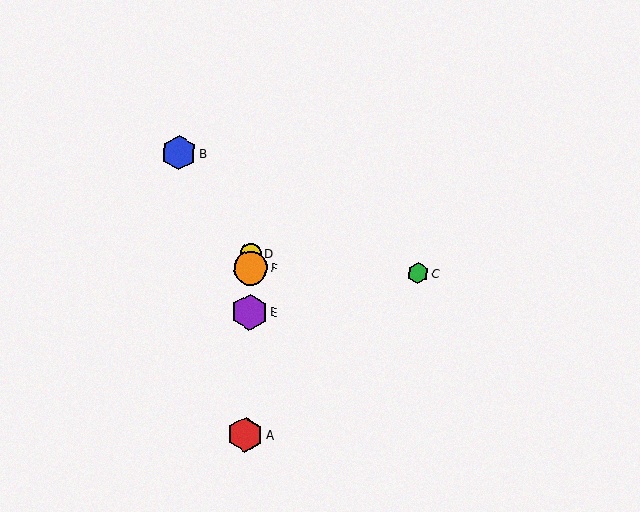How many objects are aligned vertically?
4 objects (A, D, E, F) are aligned vertically.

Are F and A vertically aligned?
Yes, both are at x≈251.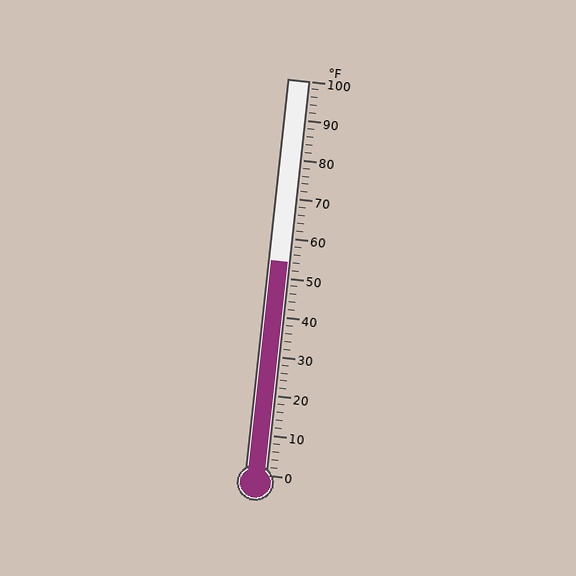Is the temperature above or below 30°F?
The temperature is above 30°F.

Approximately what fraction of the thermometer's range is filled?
The thermometer is filled to approximately 55% of its range.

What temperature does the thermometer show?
The thermometer shows approximately 54°F.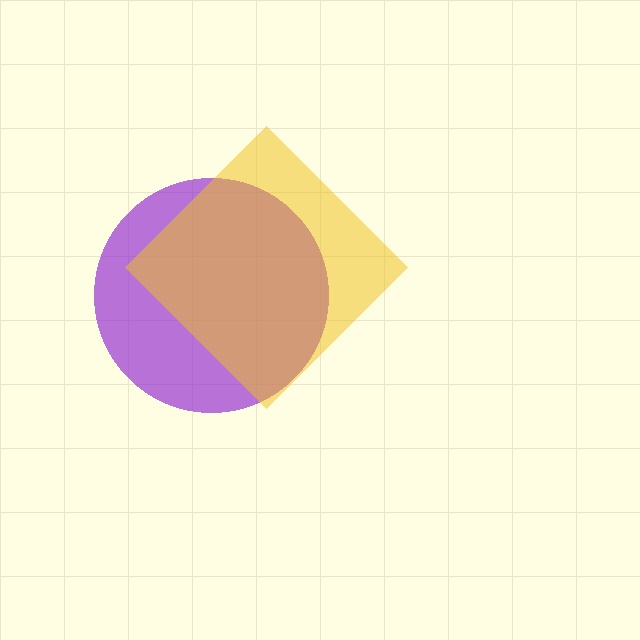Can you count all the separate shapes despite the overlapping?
Yes, there are 2 separate shapes.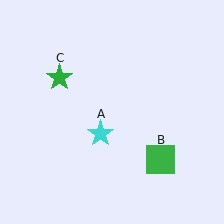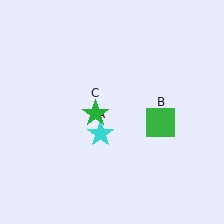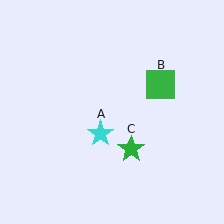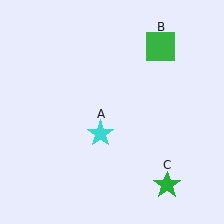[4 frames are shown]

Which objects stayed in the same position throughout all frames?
Cyan star (object A) remained stationary.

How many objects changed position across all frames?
2 objects changed position: green square (object B), green star (object C).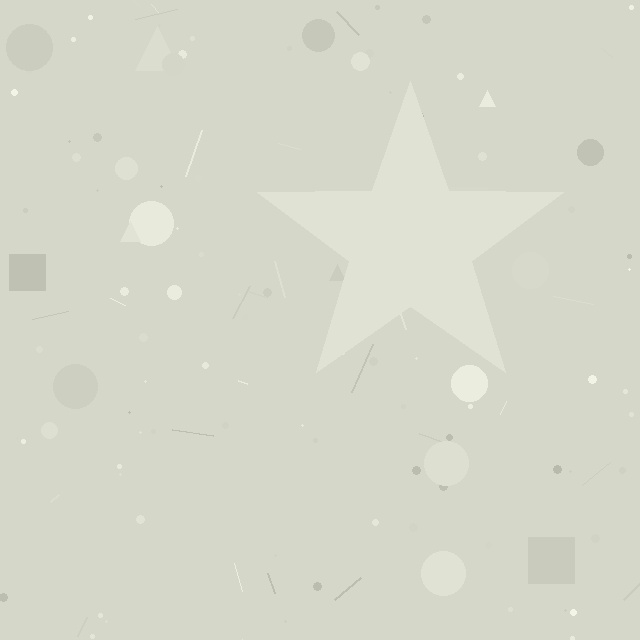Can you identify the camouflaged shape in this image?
The camouflaged shape is a star.